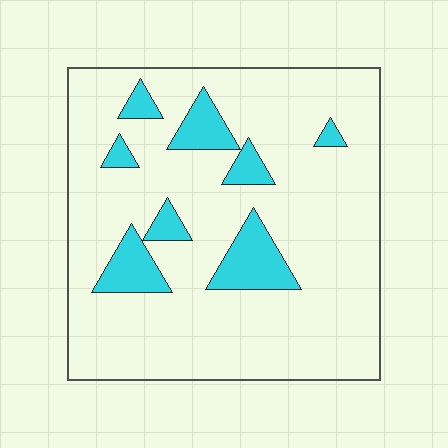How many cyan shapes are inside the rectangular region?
8.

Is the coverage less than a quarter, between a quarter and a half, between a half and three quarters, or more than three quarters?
Less than a quarter.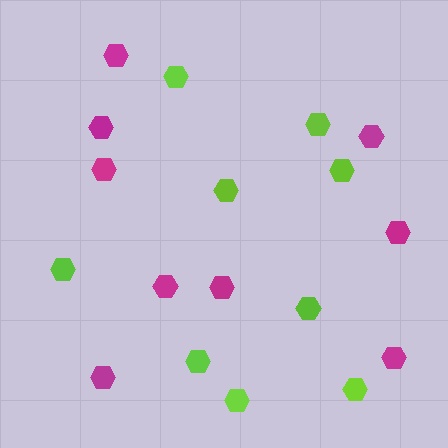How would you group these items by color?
There are 2 groups: one group of lime hexagons (9) and one group of magenta hexagons (9).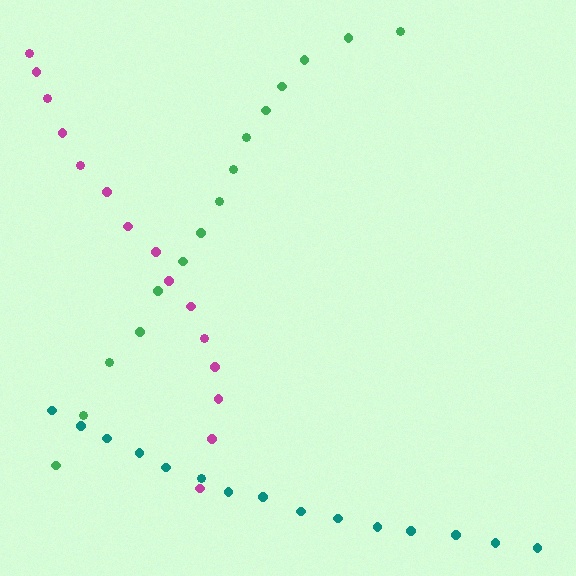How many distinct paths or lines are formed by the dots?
There are 3 distinct paths.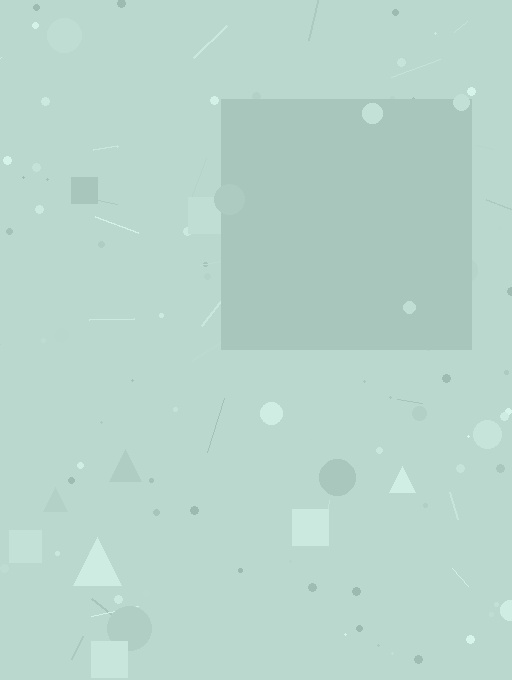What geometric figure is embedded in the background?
A square is embedded in the background.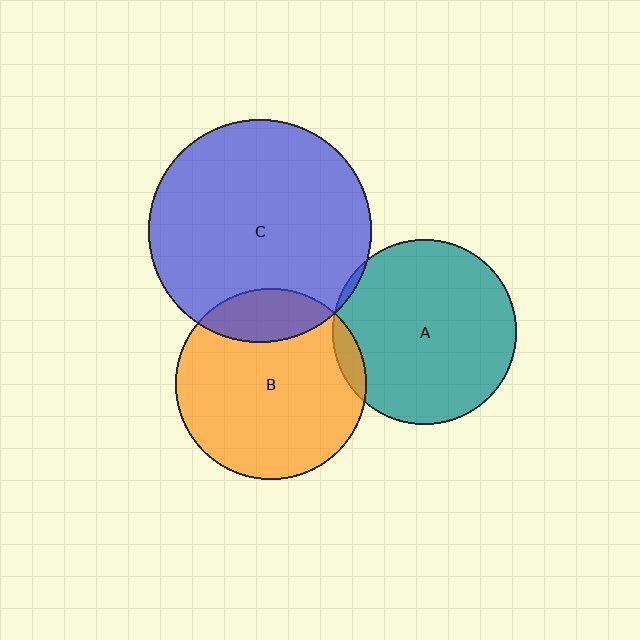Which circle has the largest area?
Circle C (blue).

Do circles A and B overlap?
Yes.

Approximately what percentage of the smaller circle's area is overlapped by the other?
Approximately 5%.